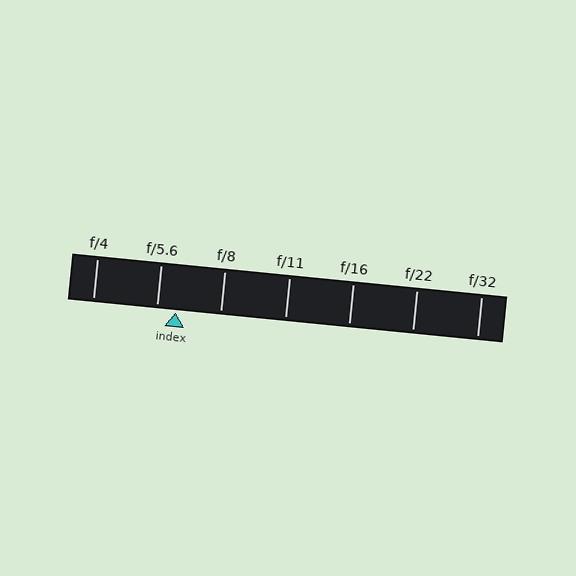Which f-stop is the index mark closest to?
The index mark is closest to f/5.6.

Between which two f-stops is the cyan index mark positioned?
The index mark is between f/5.6 and f/8.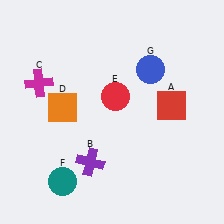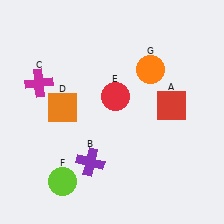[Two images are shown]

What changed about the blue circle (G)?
In Image 1, G is blue. In Image 2, it changed to orange.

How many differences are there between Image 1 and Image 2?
There are 2 differences between the two images.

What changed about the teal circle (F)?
In Image 1, F is teal. In Image 2, it changed to lime.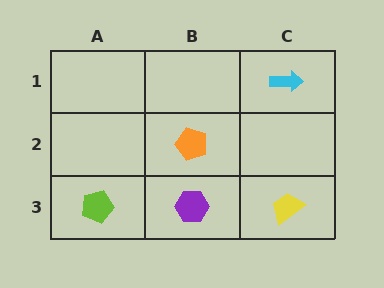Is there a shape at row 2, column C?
No, that cell is empty.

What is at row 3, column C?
A yellow trapezoid.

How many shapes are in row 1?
1 shape.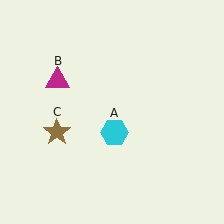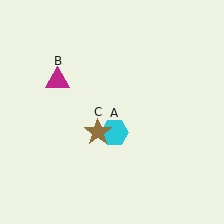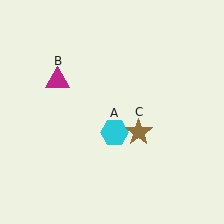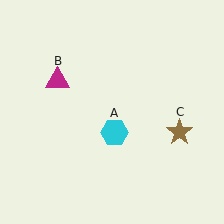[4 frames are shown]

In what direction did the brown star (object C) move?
The brown star (object C) moved right.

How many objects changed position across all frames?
1 object changed position: brown star (object C).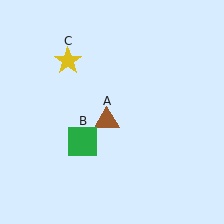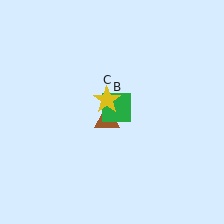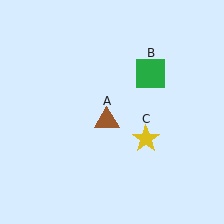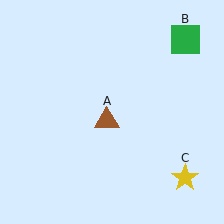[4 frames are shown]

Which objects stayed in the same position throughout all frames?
Brown triangle (object A) remained stationary.